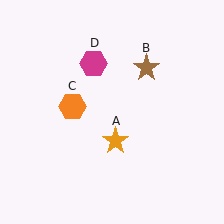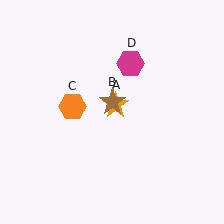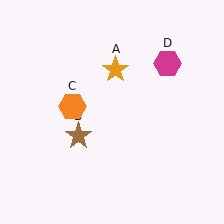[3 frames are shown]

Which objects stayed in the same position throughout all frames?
Orange hexagon (object C) remained stationary.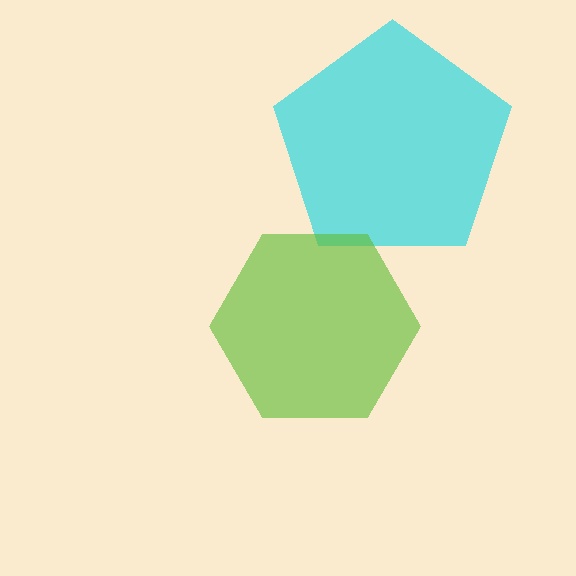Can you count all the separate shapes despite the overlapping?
Yes, there are 2 separate shapes.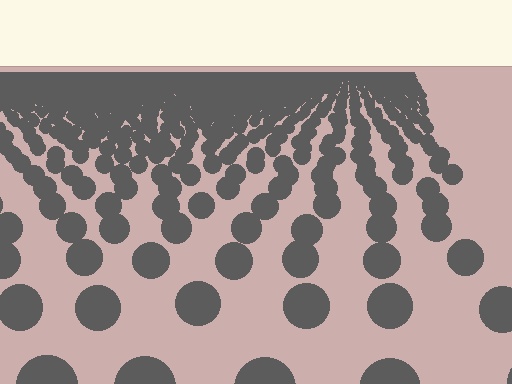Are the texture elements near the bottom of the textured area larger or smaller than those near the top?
Larger. Near the bottom, elements are closer to the viewer and appear at a bigger on-screen size.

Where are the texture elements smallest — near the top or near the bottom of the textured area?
Near the top.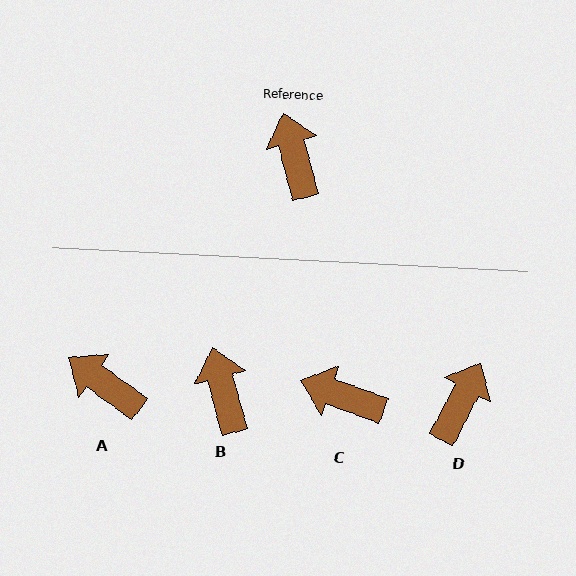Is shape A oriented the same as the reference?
No, it is off by about 39 degrees.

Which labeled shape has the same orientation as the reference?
B.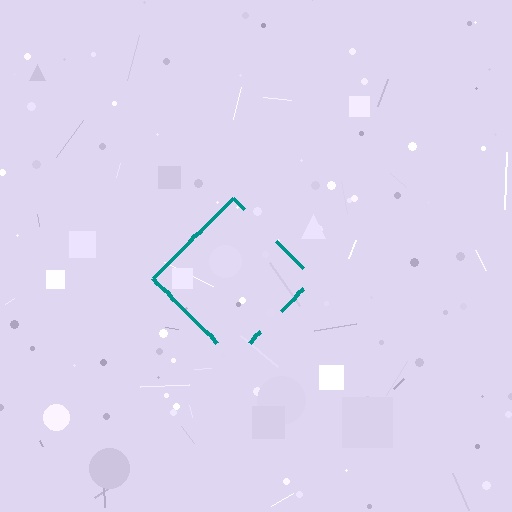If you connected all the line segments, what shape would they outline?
They would outline a diamond.